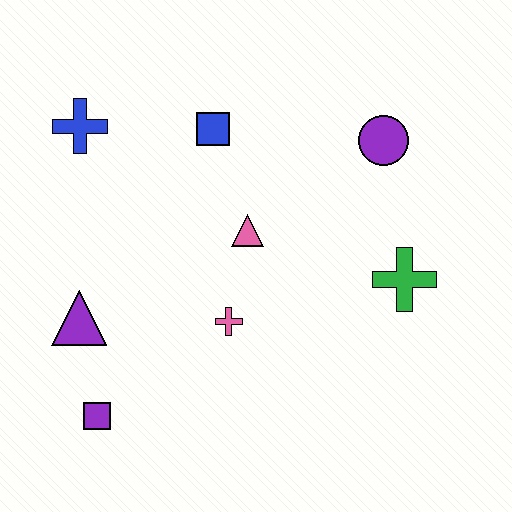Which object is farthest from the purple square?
The purple circle is farthest from the purple square.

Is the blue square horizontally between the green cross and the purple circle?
No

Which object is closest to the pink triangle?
The pink cross is closest to the pink triangle.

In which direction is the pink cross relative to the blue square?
The pink cross is below the blue square.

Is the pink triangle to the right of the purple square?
Yes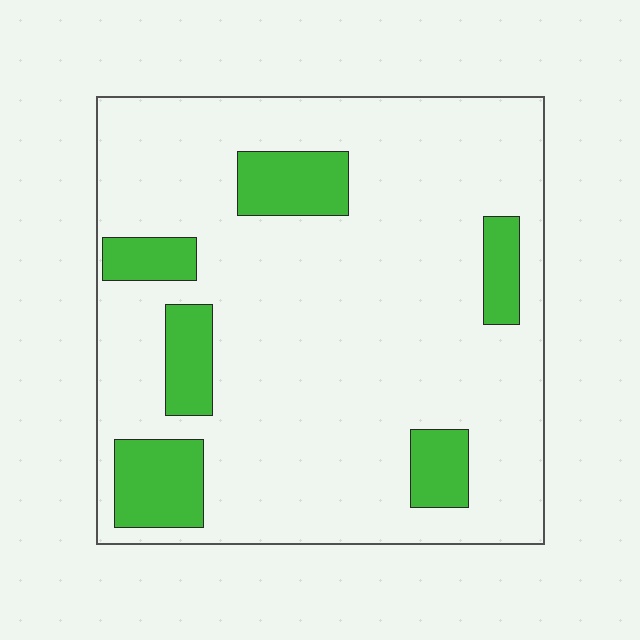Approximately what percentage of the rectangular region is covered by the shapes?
Approximately 15%.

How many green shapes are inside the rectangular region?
6.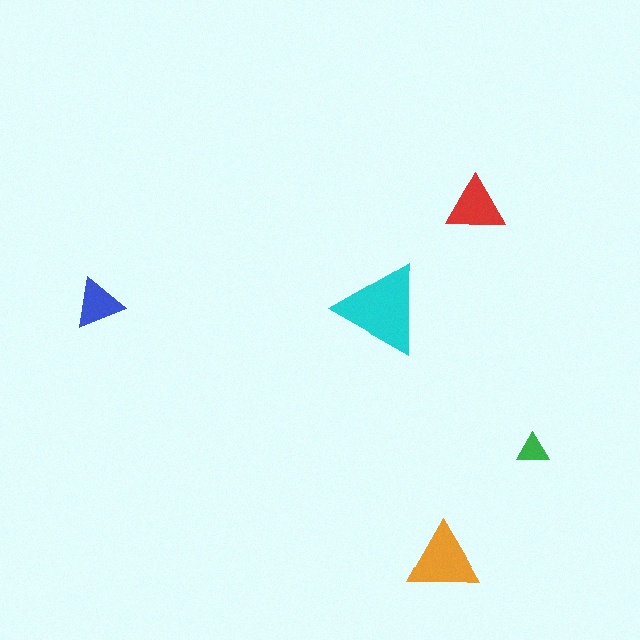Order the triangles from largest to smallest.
the cyan one, the orange one, the red one, the blue one, the green one.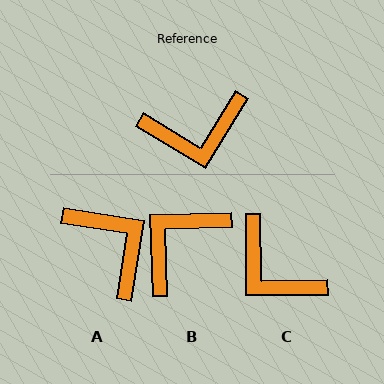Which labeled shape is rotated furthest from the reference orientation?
B, about 147 degrees away.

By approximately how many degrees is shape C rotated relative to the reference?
Approximately 58 degrees clockwise.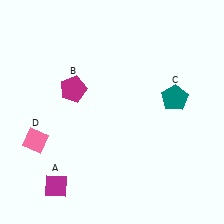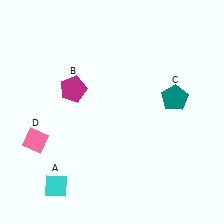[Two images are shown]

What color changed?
The diamond (A) changed from magenta in Image 1 to cyan in Image 2.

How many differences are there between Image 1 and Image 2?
There is 1 difference between the two images.